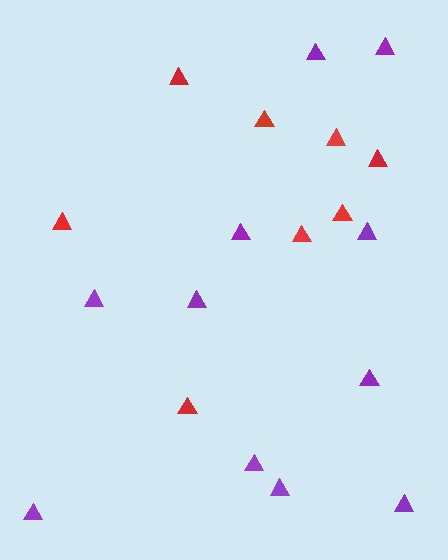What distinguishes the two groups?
There are 2 groups: one group of red triangles (8) and one group of purple triangles (11).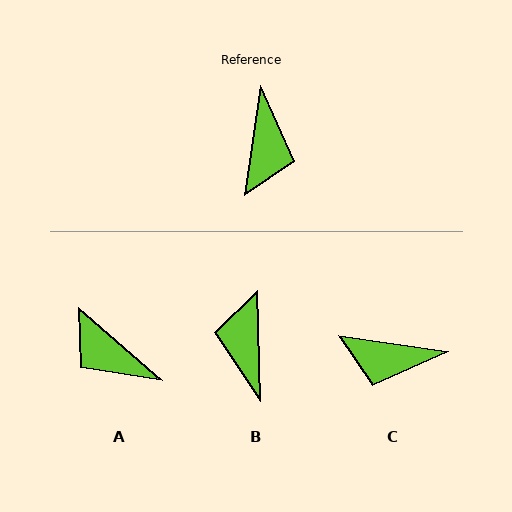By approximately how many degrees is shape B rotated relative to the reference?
Approximately 170 degrees clockwise.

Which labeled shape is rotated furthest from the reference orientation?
B, about 170 degrees away.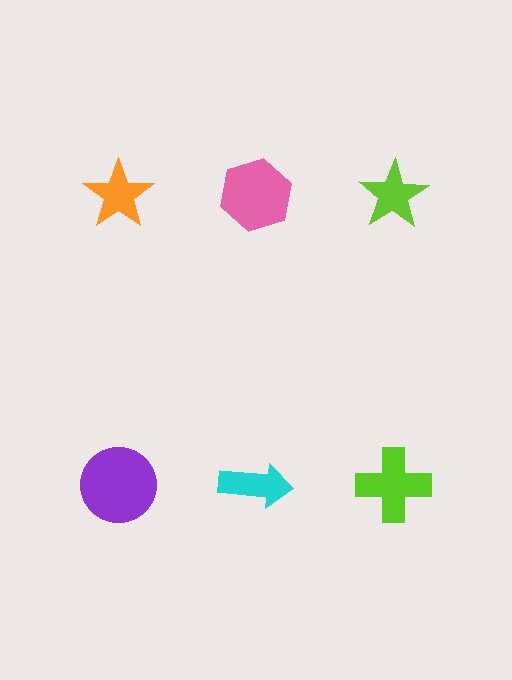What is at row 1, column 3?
A lime star.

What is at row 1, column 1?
An orange star.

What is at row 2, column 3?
A lime cross.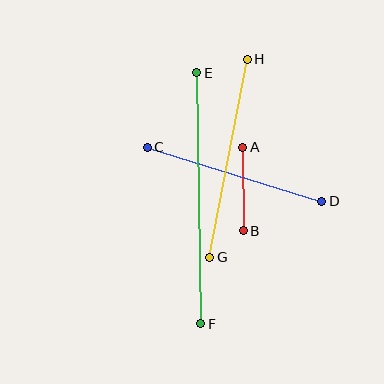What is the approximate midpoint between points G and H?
The midpoint is at approximately (229, 158) pixels.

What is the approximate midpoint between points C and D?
The midpoint is at approximately (234, 174) pixels.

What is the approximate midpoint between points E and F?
The midpoint is at approximately (199, 198) pixels.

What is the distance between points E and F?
The distance is approximately 251 pixels.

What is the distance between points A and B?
The distance is approximately 83 pixels.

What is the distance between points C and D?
The distance is approximately 182 pixels.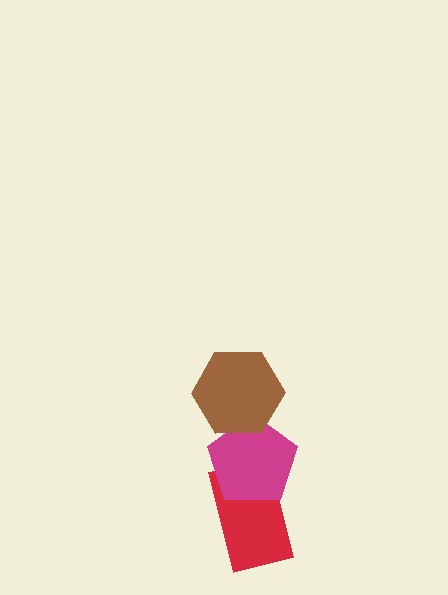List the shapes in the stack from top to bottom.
From top to bottom: the brown hexagon, the magenta pentagon, the red rectangle.